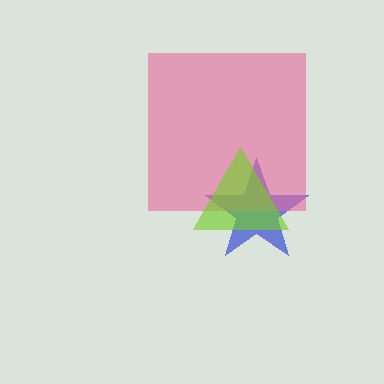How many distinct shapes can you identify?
There are 3 distinct shapes: a blue star, a pink square, a lime triangle.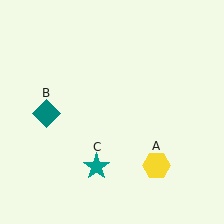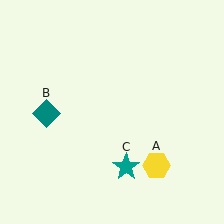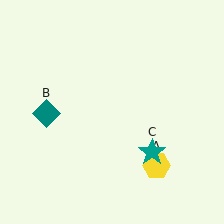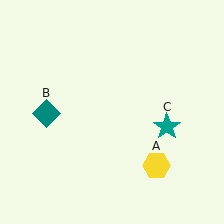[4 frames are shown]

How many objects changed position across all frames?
1 object changed position: teal star (object C).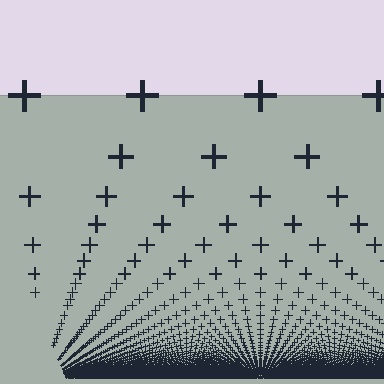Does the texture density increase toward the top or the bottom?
Density increases toward the bottom.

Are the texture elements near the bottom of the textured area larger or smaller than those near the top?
Smaller. The gradient is inverted — elements near the bottom are smaller and denser.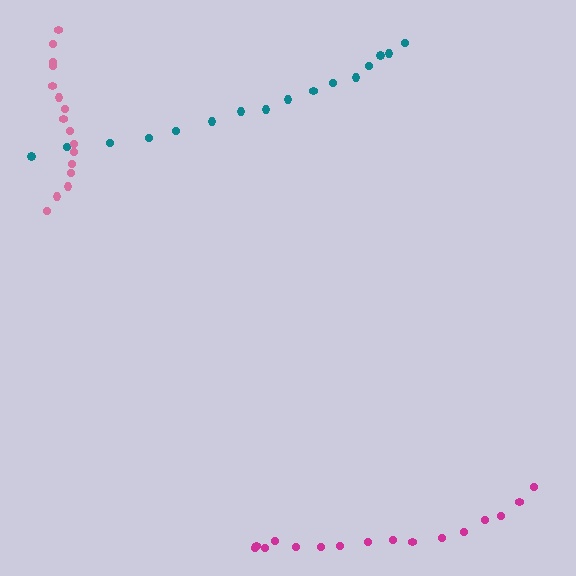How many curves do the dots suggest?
There are 3 distinct paths.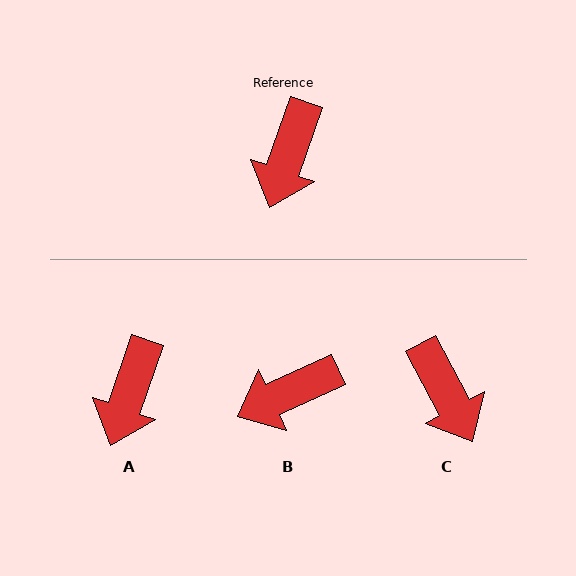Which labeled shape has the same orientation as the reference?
A.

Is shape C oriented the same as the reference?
No, it is off by about 47 degrees.